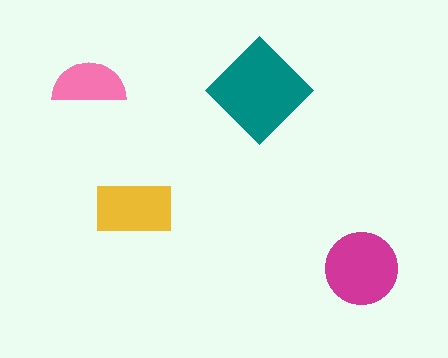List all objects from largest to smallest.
The teal diamond, the magenta circle, the yellow rectangle, the pink semicircle.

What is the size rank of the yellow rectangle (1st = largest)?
3rd.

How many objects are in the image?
There are 4 objects in the image.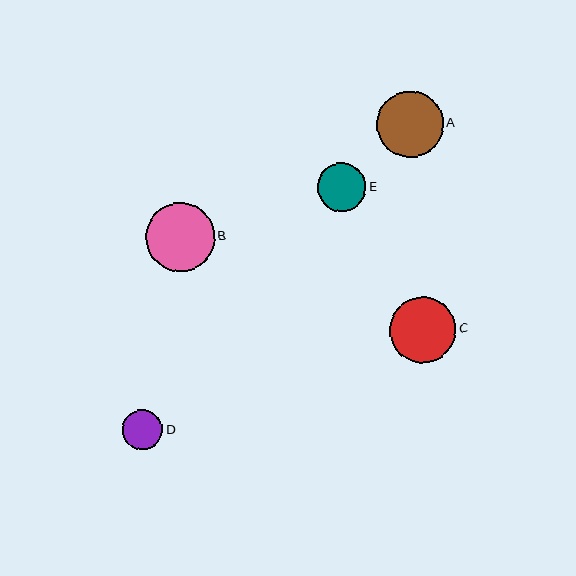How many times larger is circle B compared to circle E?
Circle B is approximately 1.4 times the size of circle E.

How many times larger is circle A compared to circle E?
Circle A is approximately 1.4 times the size of circle E.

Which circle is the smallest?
Circle D is the smallest with a size of approximately 40 pixels.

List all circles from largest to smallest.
From largest to smallest: B, A, C, E, D.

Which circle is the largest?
Circle B is the largest with a size of approximately 69 pixels.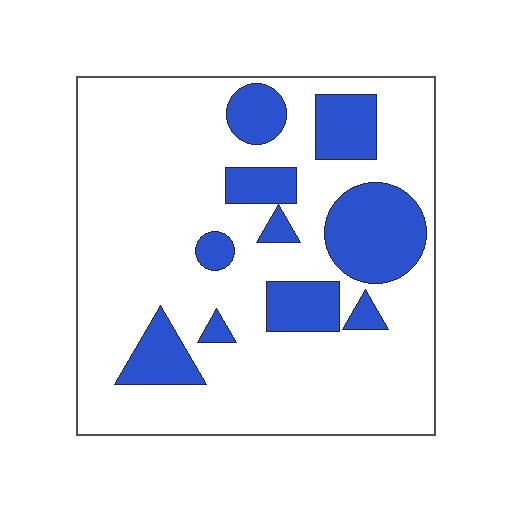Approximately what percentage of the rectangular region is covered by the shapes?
Approximately 25%.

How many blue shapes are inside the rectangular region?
10.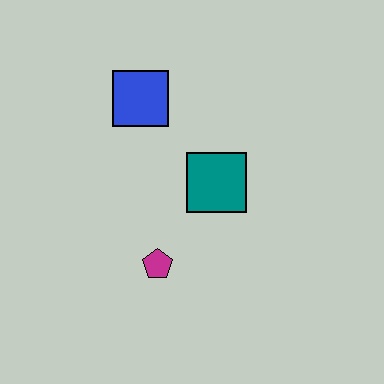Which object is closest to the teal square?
The magenta pentagon is closest to the teal square.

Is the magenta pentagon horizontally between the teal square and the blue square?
Yes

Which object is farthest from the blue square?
The magenta pentagon is farthest from the blue square.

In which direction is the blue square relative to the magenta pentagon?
The blue square is above the magenta pentagon.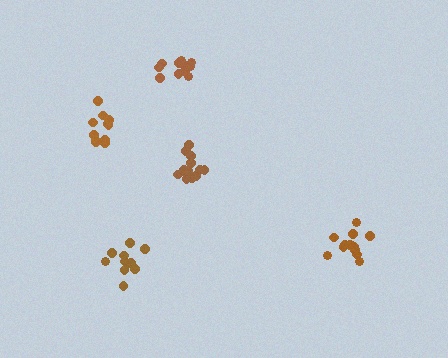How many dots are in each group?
Group 1: 13 dots, Group 2: 11 dots, Group 3: 14 dots, Group 4: 11 dots, Group 5: 11 dots (60 total).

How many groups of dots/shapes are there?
There are 5 groups.